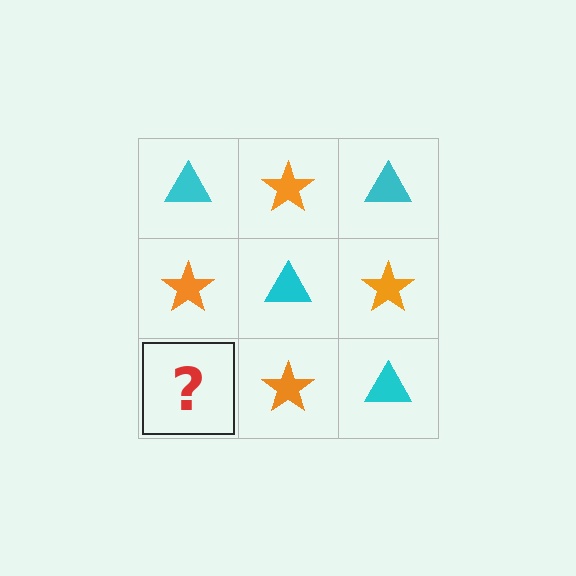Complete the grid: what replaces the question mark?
The question mark should be replaced with a cyan triangle.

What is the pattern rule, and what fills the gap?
The rule is that it alternates cyan triangle and orange star in a checkerboard pattern. The gap should be filled with a cyan triangle.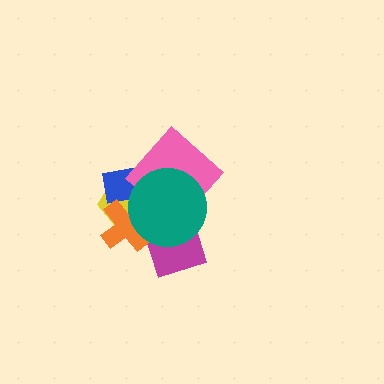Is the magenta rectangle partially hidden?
Yes, it is partially covered by another shape.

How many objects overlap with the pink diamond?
4 objects overlap with the pink diamond.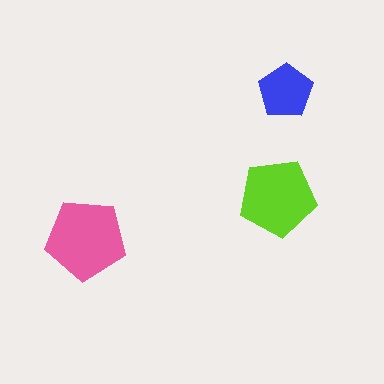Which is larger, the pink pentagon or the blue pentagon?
The pink one.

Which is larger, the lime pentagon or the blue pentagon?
The lime one.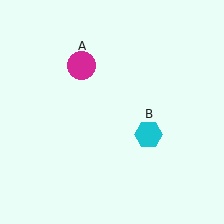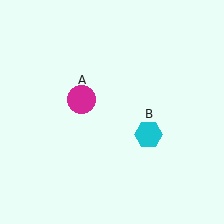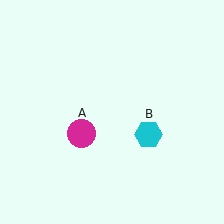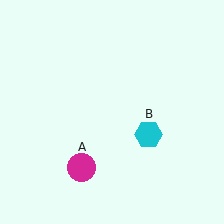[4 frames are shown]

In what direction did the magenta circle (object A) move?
The magenta circle (object A) moved down.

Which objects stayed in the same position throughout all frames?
Cyan hexagon (object B) remained stationary.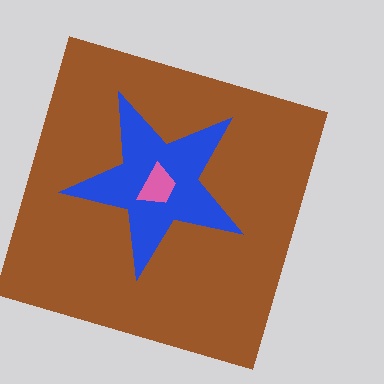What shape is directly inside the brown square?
The blue star.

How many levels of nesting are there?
3.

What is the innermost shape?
The pink trapezoid.